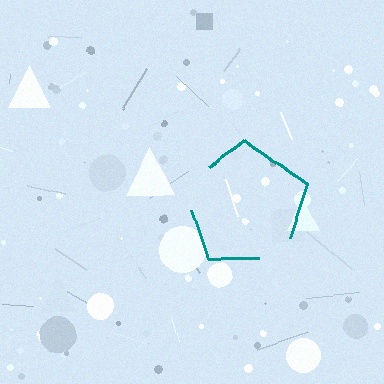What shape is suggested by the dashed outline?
The dashed outline suggests a pentagon.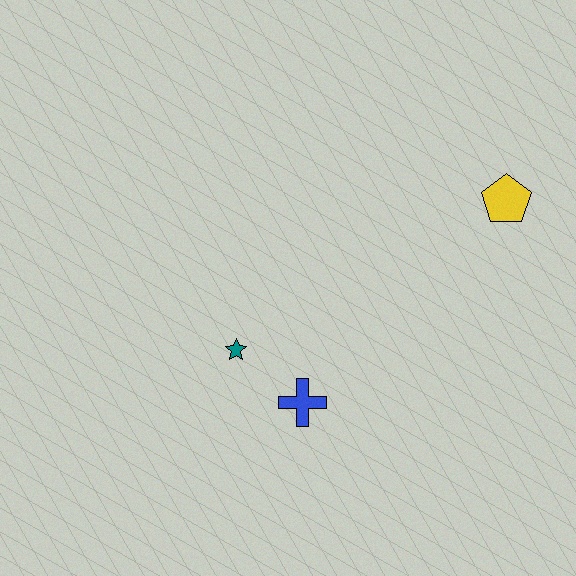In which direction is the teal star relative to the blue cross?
The teal star is to the left of the blue cross.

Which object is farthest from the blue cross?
The yellow pentagon is farthest from the blue cross.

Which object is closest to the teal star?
The blue cross is closest to the teal star.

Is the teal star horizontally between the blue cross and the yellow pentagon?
No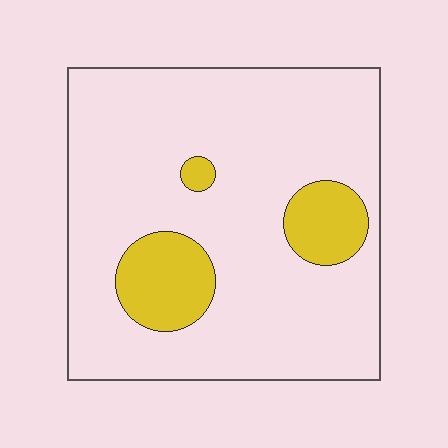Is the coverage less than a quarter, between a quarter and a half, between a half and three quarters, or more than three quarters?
Less than a quarter.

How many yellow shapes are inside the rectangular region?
3.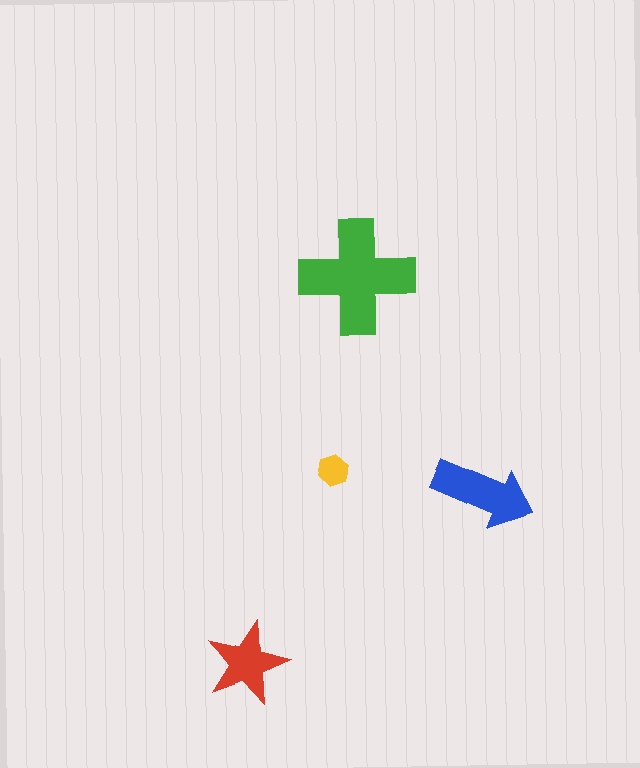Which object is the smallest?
The yellow hexagon.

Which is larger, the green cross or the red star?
The green cross.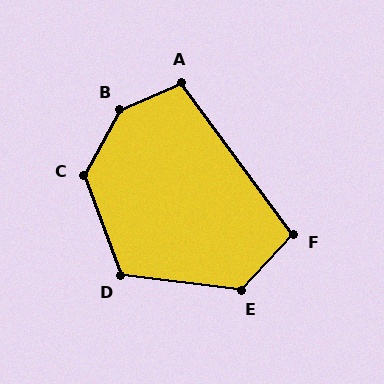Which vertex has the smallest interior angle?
F, at approximately 100 degrees.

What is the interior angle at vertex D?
Approximately 117 degrees (obtuse).